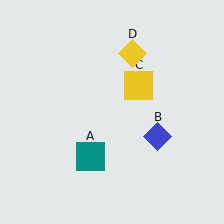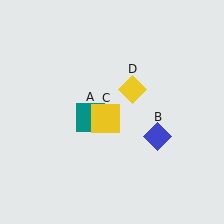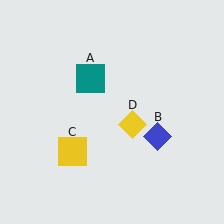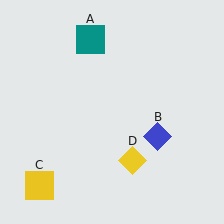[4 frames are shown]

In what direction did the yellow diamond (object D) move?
The yellow diamond (object D) moved down.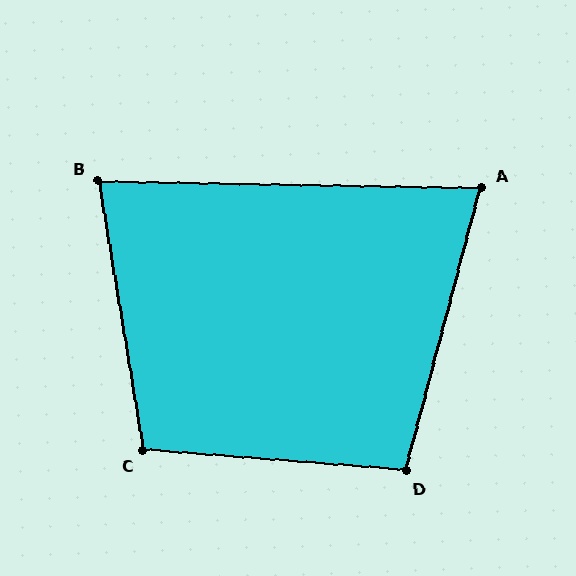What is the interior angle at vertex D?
Approximately 100 degrees (obtuse).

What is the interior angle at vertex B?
Approximately 80 degrees (acute).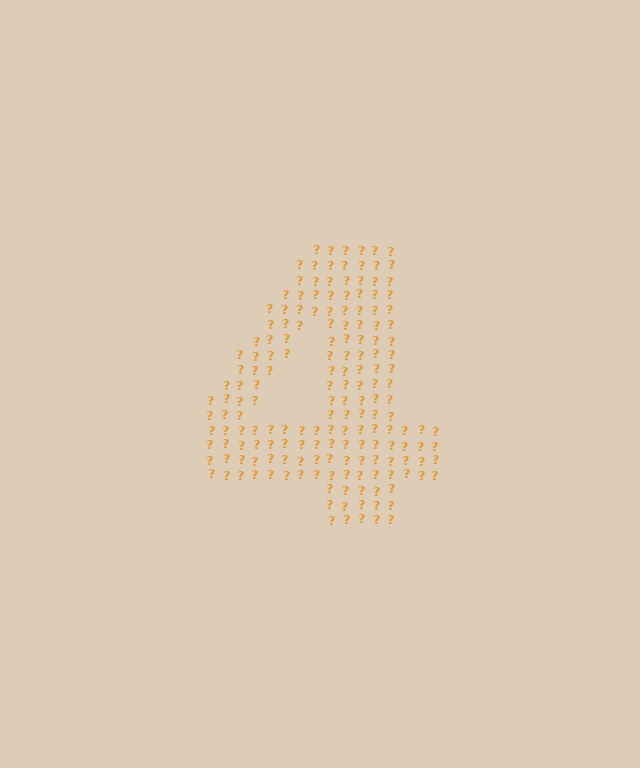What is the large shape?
The large shape is the digit 4.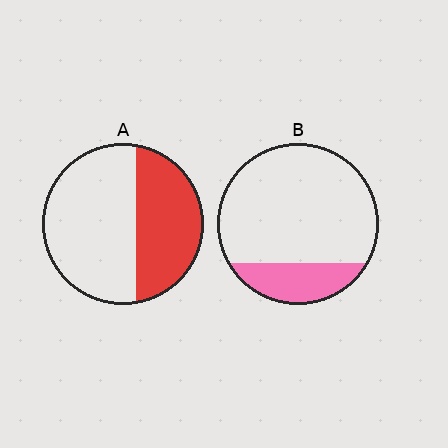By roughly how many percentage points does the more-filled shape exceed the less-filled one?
By roughly 20 percentage points (A over B).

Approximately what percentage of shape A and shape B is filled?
A is approximately 40% and B is approximately 20%.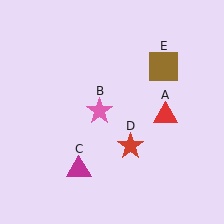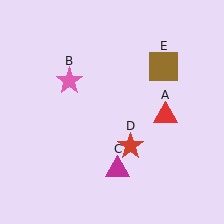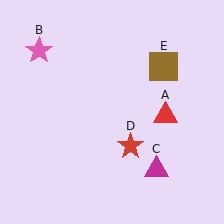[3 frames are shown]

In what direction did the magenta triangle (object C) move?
The magenta triangle (object C) moved right.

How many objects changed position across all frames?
2 objects changed position: pink star (object B), magenta triangle (object C).